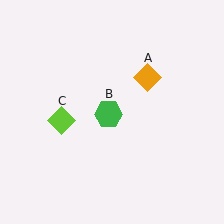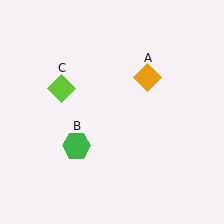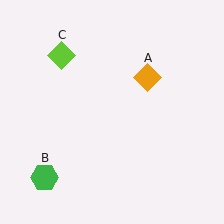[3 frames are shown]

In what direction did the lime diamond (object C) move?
The lime diamond (object C) moved up.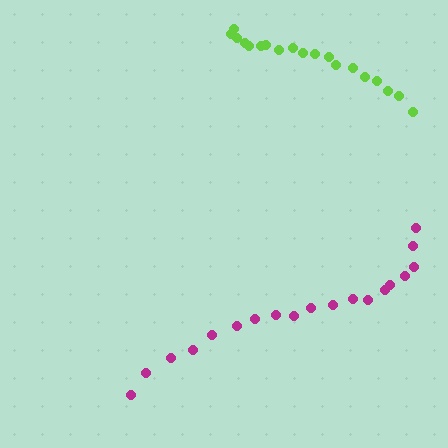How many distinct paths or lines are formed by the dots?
There are 2 distinct paths.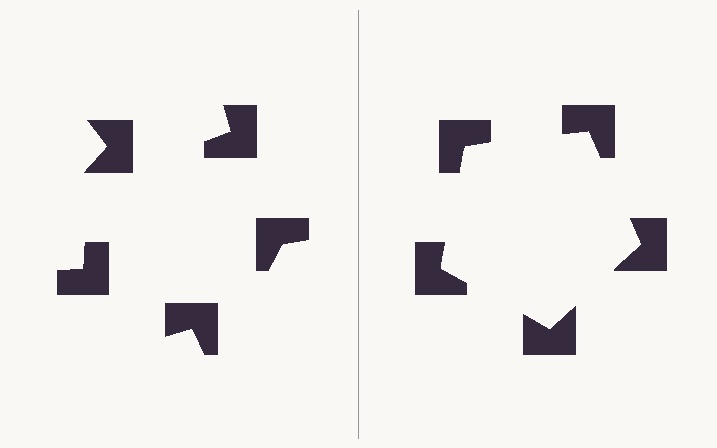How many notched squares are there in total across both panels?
10 — 5 on each side.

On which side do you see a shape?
An illusory pentagon appears on the right side. On the left side the wedge cuts are rotated, so no coherent shape forms.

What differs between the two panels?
The notched squares are positioned identically on both sides; only the wedge orientations differ. On the right they align to a pentagon; on the left they are misaligned.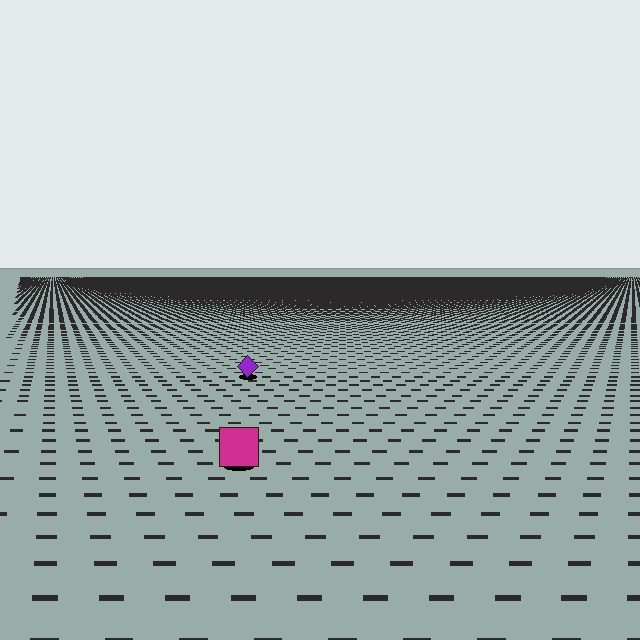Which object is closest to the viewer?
The magenta square is closest. The texture marks near it are larger and more spread out.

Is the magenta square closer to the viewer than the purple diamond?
Yes. The magenta square is closer — you can tell from the texture gradient: the ground texture is coarser near it.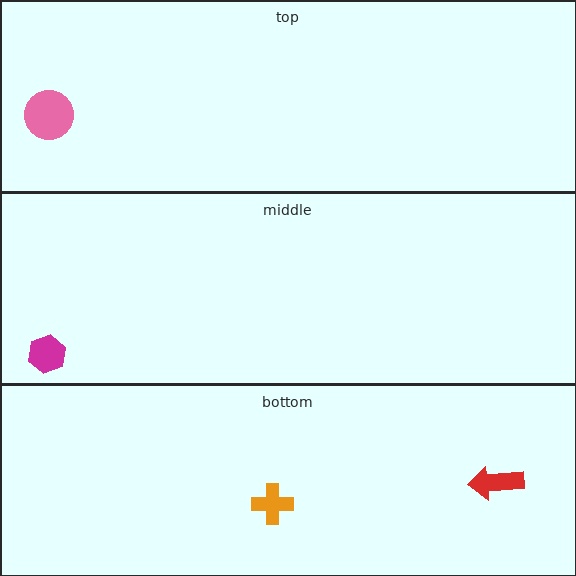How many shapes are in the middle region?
1.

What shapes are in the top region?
The pink circle.